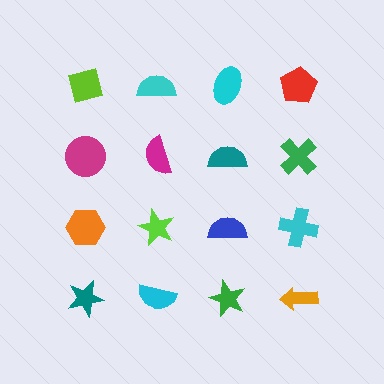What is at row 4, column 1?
A teal star.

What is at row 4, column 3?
A green star.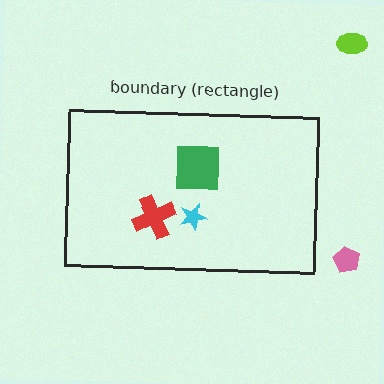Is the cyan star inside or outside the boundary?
Inside.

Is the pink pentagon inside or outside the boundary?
Outside.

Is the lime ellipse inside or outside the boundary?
Outside.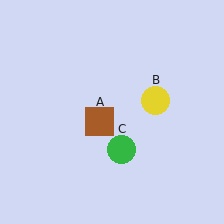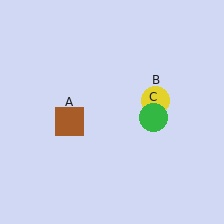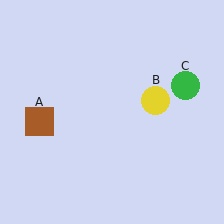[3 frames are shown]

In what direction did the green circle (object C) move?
The green circle (object C) moved up and to the right.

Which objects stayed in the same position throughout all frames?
Yellow circle (object B) remained stationary.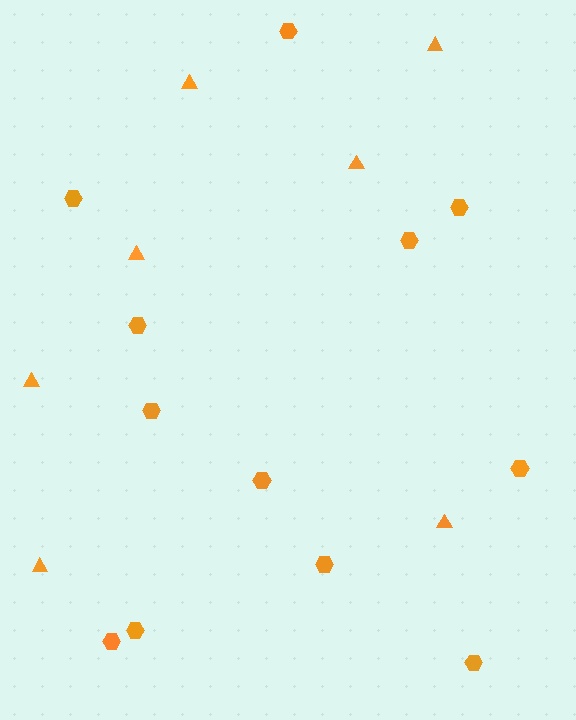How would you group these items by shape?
There are 2 groups: one group of hexagons (12) and one group of triangles (7).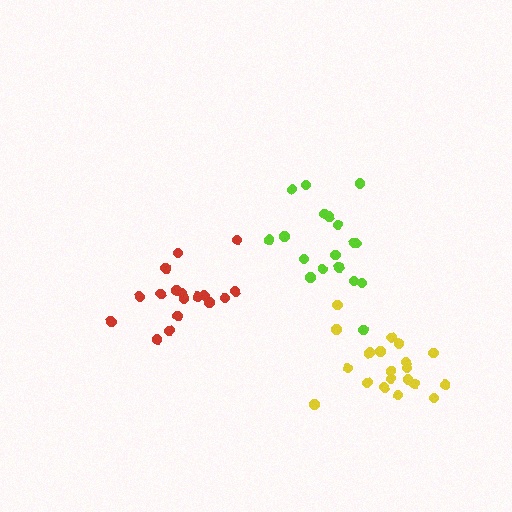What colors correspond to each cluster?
The clusters are colored: red, lime, yellow.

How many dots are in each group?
Group 1: 17 dots, Group 2: 18 dots, Group 3: 20 dots (55 total).